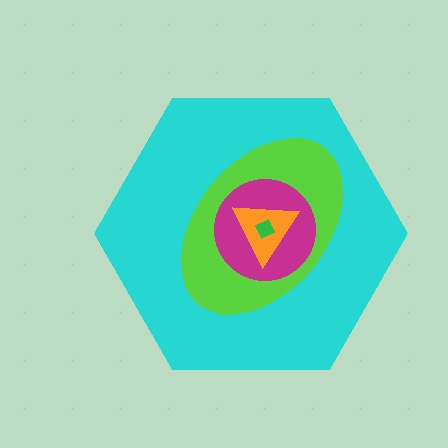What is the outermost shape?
The cyan hexagon.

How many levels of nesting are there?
5.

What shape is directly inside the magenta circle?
The orange triangle.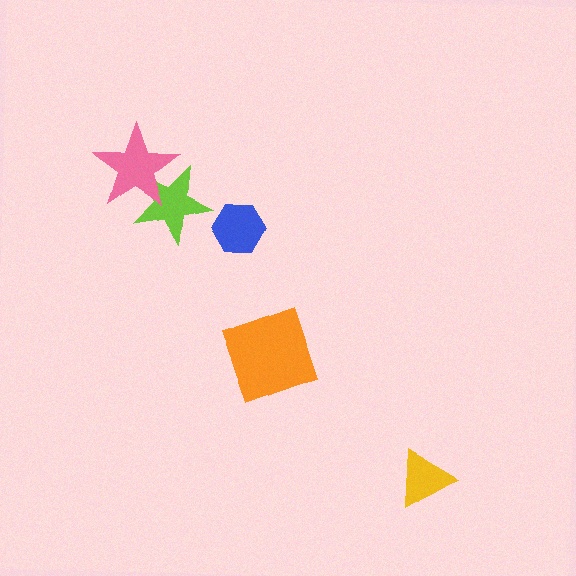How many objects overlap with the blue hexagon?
0 objects overlap with the blue hexagon.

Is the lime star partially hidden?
Yes, it is partially covered by another shape.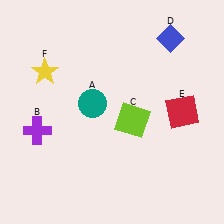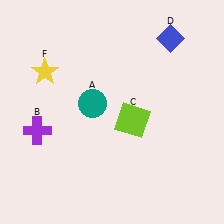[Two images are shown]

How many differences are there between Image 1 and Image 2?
There is 1 difference between the two images.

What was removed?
The red square (E) was removed in Image 2.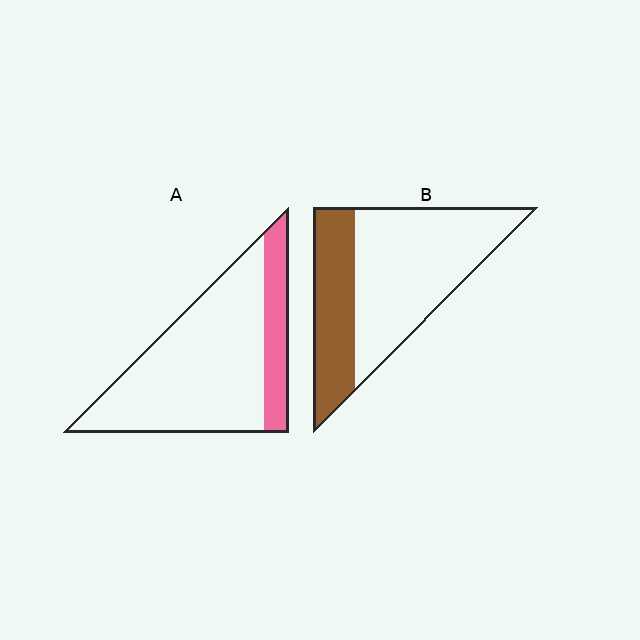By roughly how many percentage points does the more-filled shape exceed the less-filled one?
By roughly 15 percentage points (B over A).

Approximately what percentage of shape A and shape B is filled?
A is approximately 20% and B is approximately 35%.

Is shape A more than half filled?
No.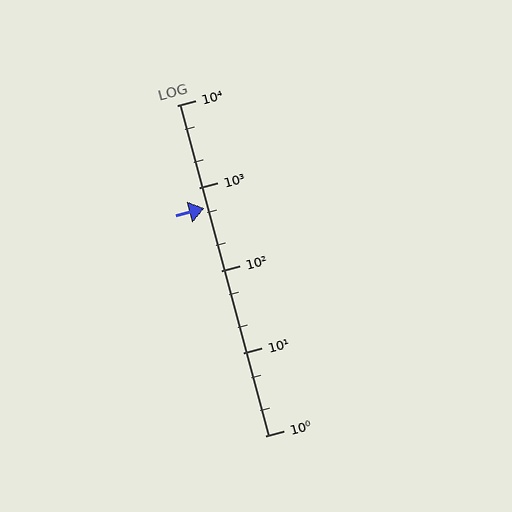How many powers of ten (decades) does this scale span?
The scale spans 4 decades, from 1 to 10000.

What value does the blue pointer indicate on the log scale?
The pointer indicates approximately 570.